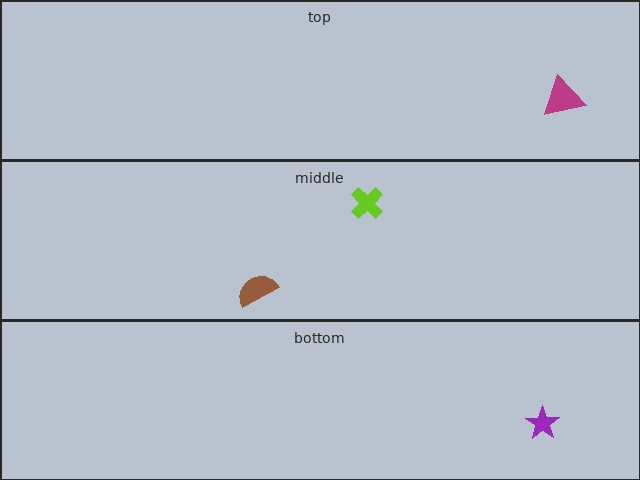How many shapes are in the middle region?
2.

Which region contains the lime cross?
The middle region.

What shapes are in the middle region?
The lime cross, the brown semicircle.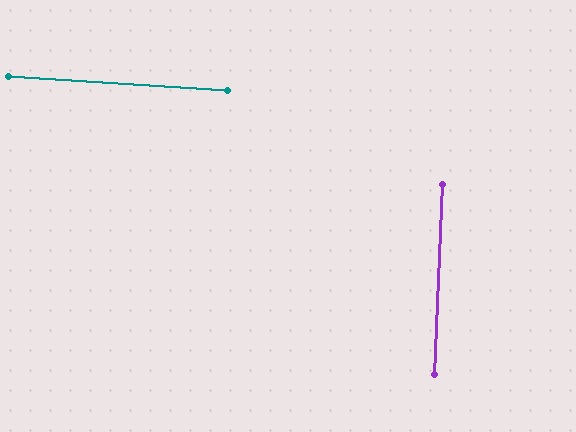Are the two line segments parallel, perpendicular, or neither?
Perpendicular — they meet at approximately 89°.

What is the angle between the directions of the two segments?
Approximately 89 degrees.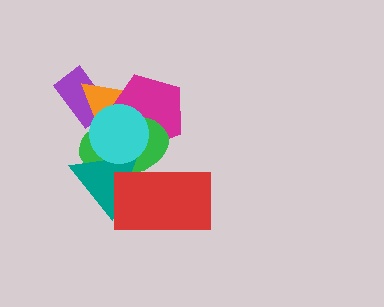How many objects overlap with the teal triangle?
3 objects overlap with the teal triangle.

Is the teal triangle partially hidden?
Yes, it is partially covered by another shape.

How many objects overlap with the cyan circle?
4 objects overlap with the cyan circle.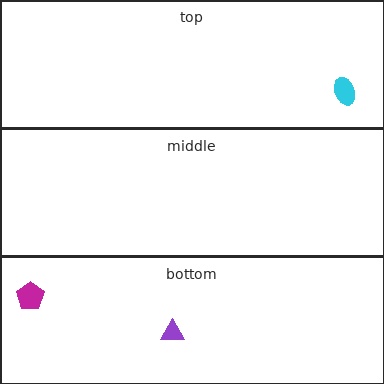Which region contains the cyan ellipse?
The top region.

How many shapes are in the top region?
1.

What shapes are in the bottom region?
The purple triangle, the magenta pentagon.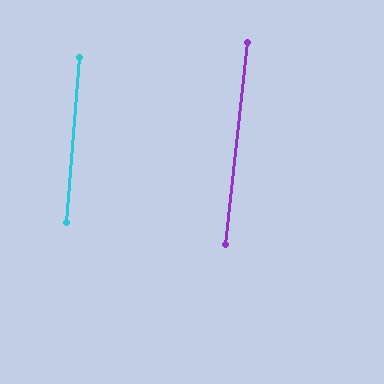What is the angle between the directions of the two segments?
Approximately 2 degrees.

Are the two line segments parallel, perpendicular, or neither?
Parallel — their directions differ by only 1.9°.